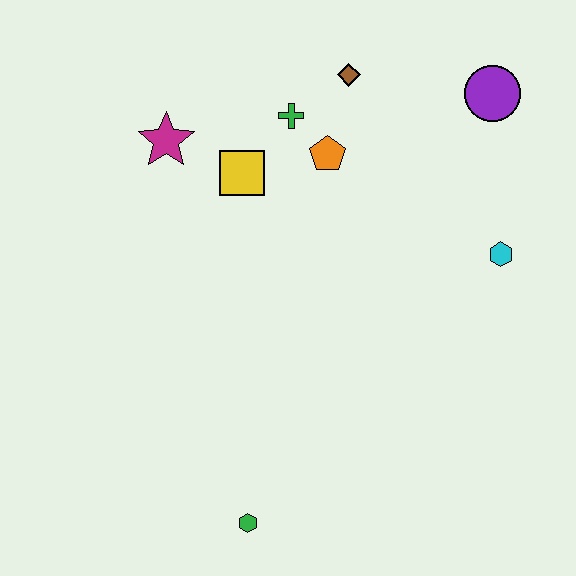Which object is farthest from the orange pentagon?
The green hexagon is farthest from the orange pentagon.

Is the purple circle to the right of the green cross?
Yes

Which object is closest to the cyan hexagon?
The purple circle is closest to the cyan hexagon.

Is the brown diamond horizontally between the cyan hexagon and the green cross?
Yes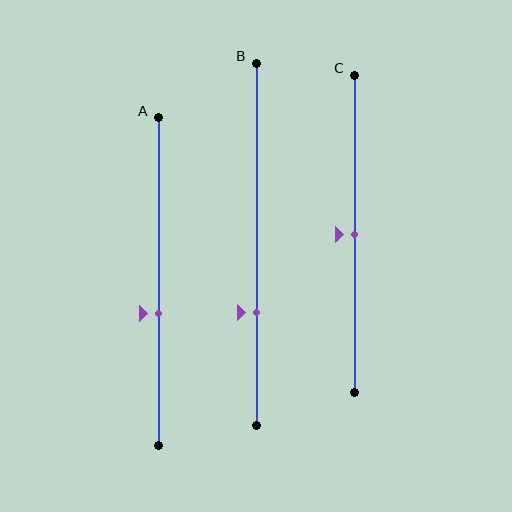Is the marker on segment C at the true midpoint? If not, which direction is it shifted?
Yes, the marker on segment C is at the true midpoint.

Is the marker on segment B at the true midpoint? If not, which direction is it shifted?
No, the marker on segment B is shifted downward by about 19% of the segment length.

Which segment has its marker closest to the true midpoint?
Segment C has its marker closest to the true midpoint.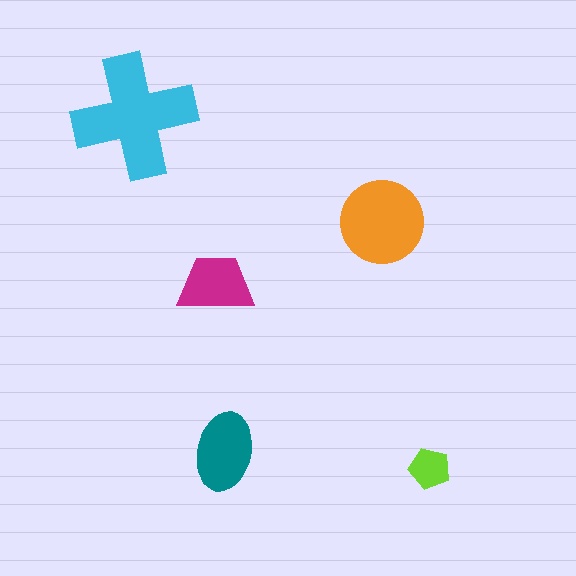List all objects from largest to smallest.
The cyan cross, the orange circle, the teal ellipse, the magenta trapezoid, the lime pentagon.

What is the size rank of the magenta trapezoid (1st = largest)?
4th.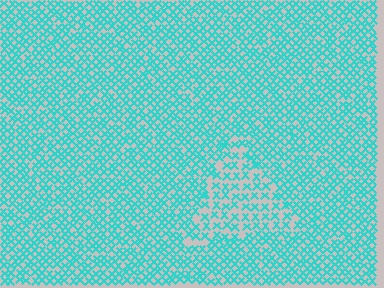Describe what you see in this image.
The image contains small cyan elements arranged at two different densities. A triangle-shaped region is visible where the elements are less densely packed than the surrounding area.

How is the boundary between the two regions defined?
The boundary is defined by a change in element density (approximately 1.7x ratio). All elements are the same color, size, and shape.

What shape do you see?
I see a triangle.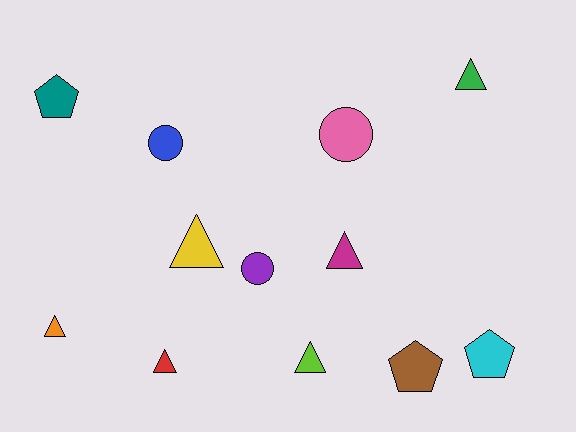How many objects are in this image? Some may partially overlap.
There are 12 objects.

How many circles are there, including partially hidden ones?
There are 3 circles.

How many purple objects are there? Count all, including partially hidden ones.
There is 1 purple object.